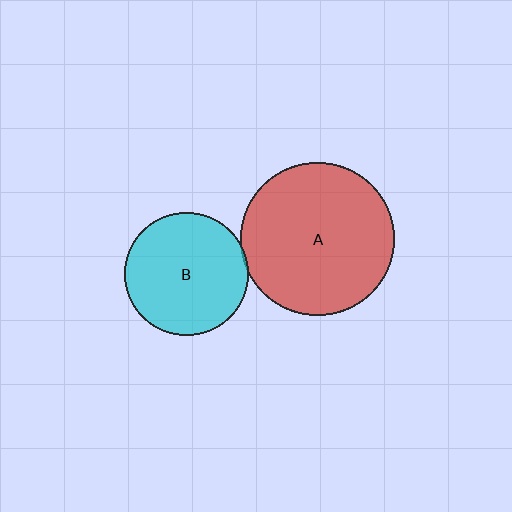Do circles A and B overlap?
Yes.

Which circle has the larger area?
Circle A (red).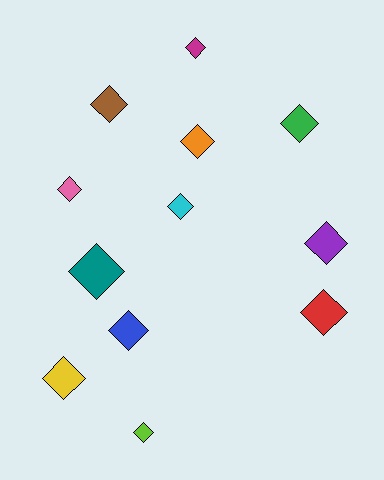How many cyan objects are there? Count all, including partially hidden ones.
There is 1 cyan object.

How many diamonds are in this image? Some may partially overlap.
There are 12 diamonds.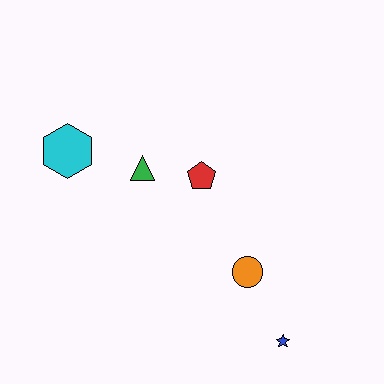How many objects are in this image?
There are 5 objects.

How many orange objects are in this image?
There is 1 orange object.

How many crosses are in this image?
There are no crosses.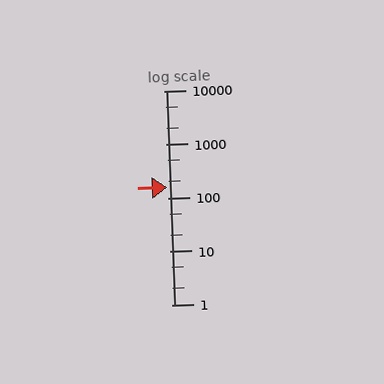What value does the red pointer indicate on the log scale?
The pointer indicates approximately 160.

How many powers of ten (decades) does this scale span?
The scale spans 4 decades, from 1 to 10000.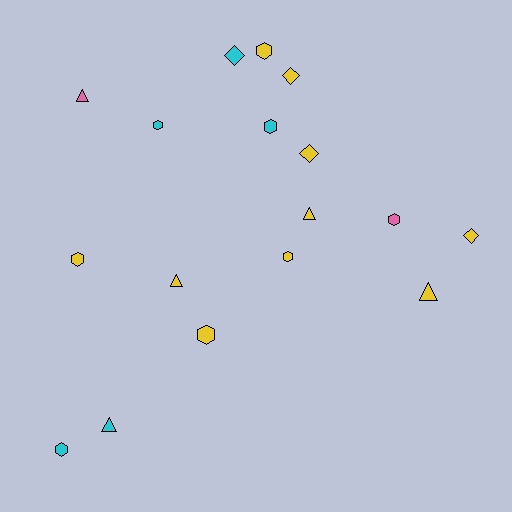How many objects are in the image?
There are 17 objects.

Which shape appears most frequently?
Hexagon, with 8 objects.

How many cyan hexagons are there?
There are 3 cyan hexagons.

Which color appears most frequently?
Yellow, with 10 objects.